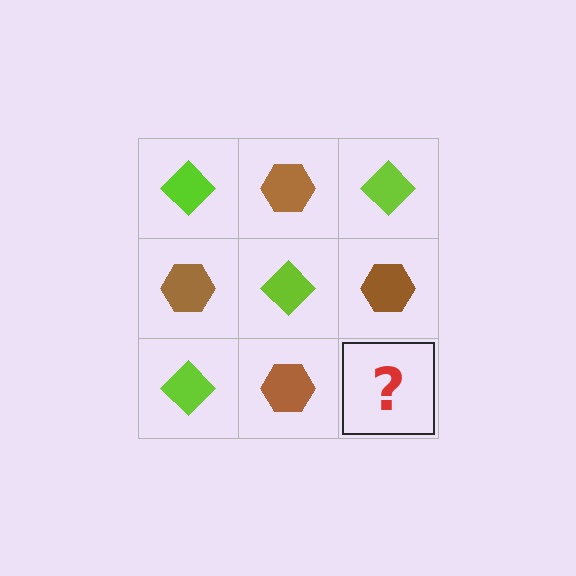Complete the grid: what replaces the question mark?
The question mark should be replaced with a lime diamond.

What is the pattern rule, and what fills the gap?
The rule is that it alternates lime diamond and brown hexagon in a checkerboard pattern. The gap should be filled with a lime diamond.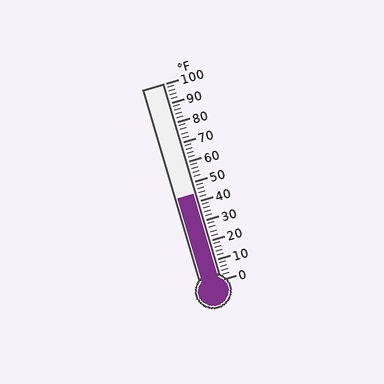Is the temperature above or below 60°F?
The temperature is below 60°F.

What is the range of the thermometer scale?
The thermometer scale ranges from 0°F to 100°F.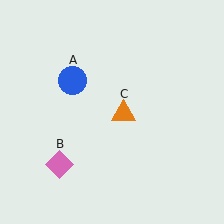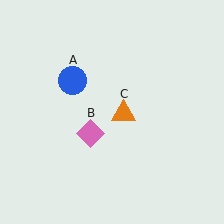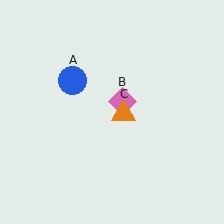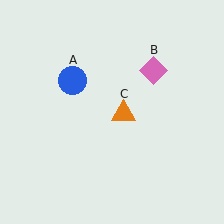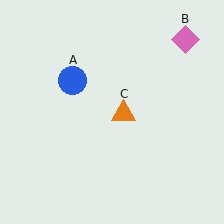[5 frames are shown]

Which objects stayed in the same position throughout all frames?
Blue circle (object A) and orange triangle (object C) remained stationary.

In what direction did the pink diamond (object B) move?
The pink diamond (object B) moved up and to the right.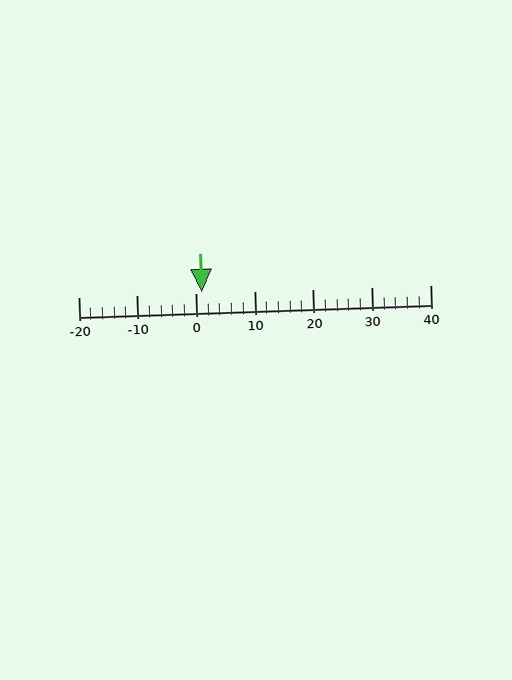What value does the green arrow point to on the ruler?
The green arrow points to approximately 1.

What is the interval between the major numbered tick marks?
The major tick marks are spaced 10 units apart.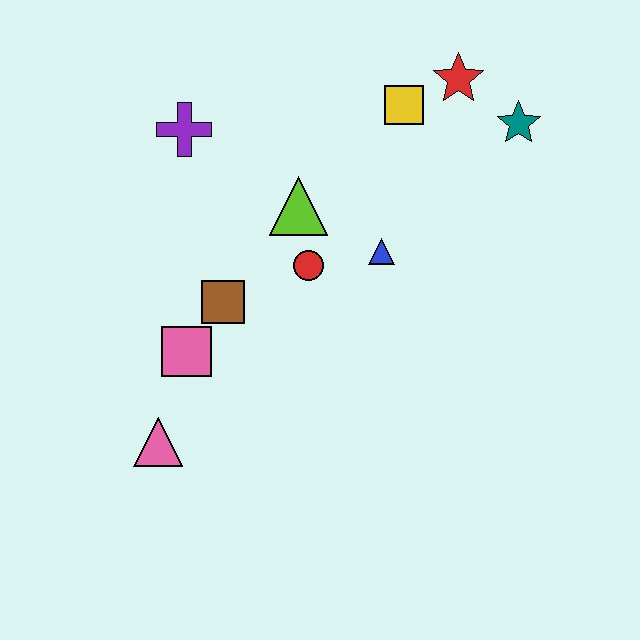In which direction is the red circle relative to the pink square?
The red circle is to the right of the pink square.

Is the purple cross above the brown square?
Yes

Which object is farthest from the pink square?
The teal star is farthest from the pink square.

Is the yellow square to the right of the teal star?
No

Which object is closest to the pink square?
The brown square is closest to the pink square.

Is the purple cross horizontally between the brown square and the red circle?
No